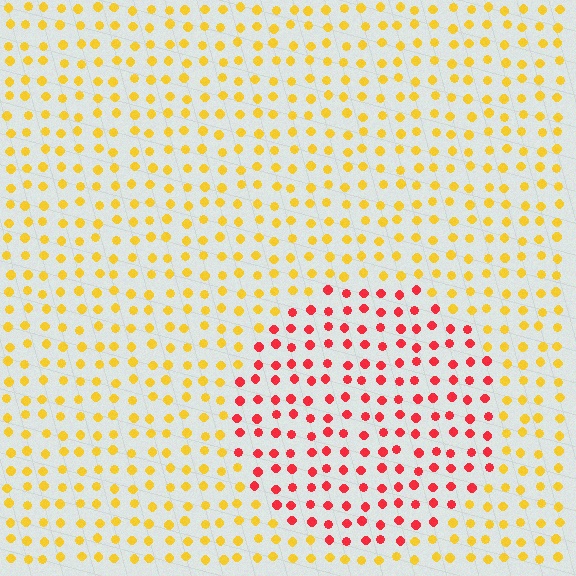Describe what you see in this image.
The image is filled with small yellow elements in a uniform arrangement. A circle-shaped region is visible where the elements are tinted to a slightly different hue, forming a subtle color boundary.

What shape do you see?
I see a circle.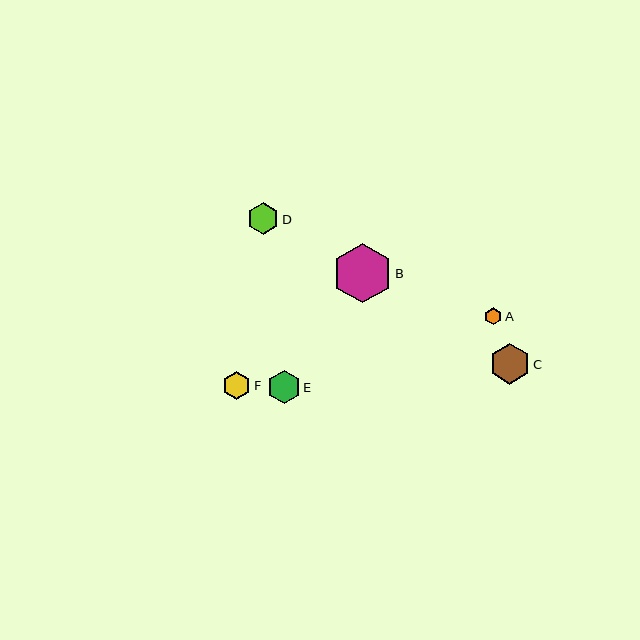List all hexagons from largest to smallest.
From largest to smallest: B, C, E, D, F, A.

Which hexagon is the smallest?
Hexagon A is the smallest with a size of approximately 17 pixels.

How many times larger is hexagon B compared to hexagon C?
Hexagon B is approximately 1.5 times the size of hexagon C.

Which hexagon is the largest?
Hexagon B is the largest with a size of approximately 59 pixels.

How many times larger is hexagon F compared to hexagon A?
Hexagon F is approximately 1.7 times the size of hexagon A.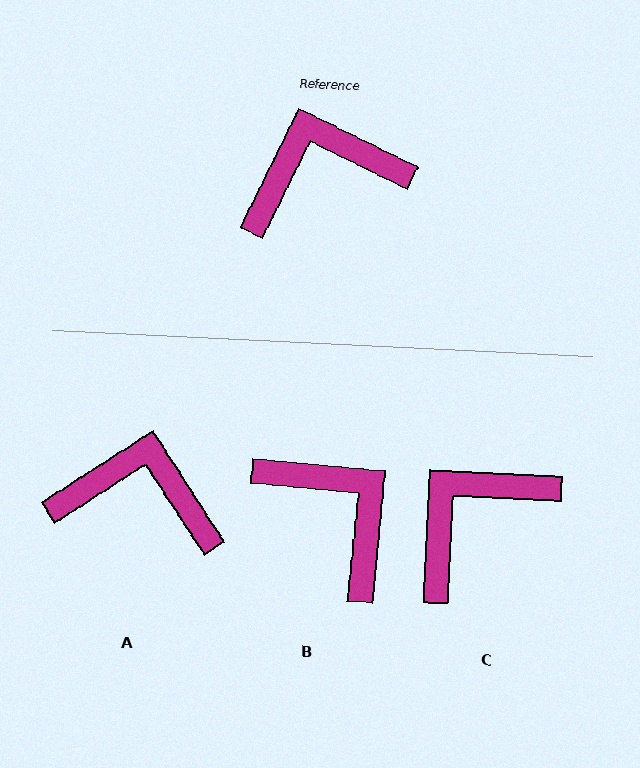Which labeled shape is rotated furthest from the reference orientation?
B, about 69 degrees away.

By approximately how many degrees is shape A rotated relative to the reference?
Approximately 31 degrees clockwise.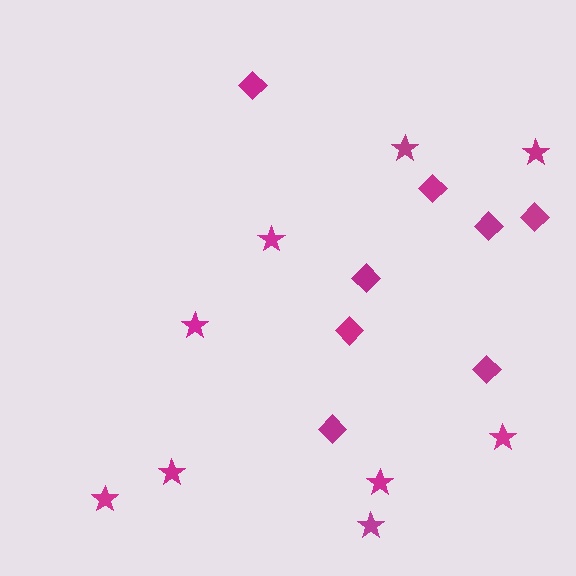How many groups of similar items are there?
There are 2 groups: one group of diamonds (8) and one group of stars (9).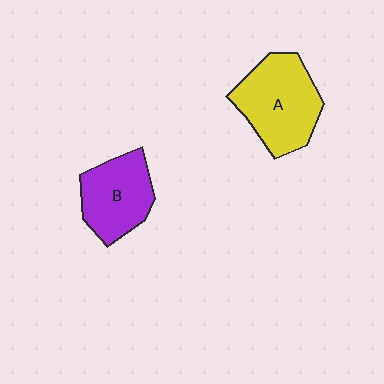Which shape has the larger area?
Shape A (yellow).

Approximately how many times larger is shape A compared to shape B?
Approximately 1.3 times.